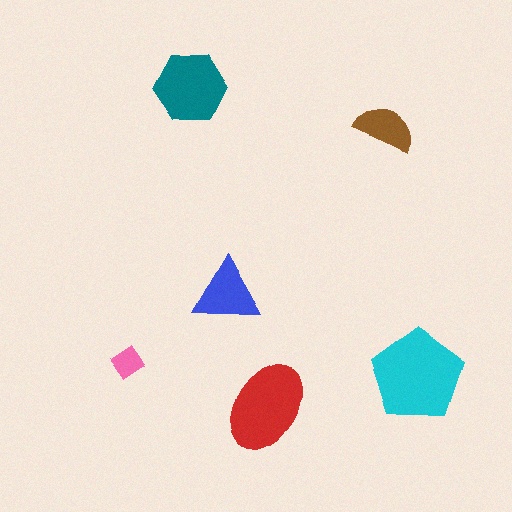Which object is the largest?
The cyan pentagon.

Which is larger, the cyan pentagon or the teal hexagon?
The cyan pentagon.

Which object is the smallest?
The pink diamond.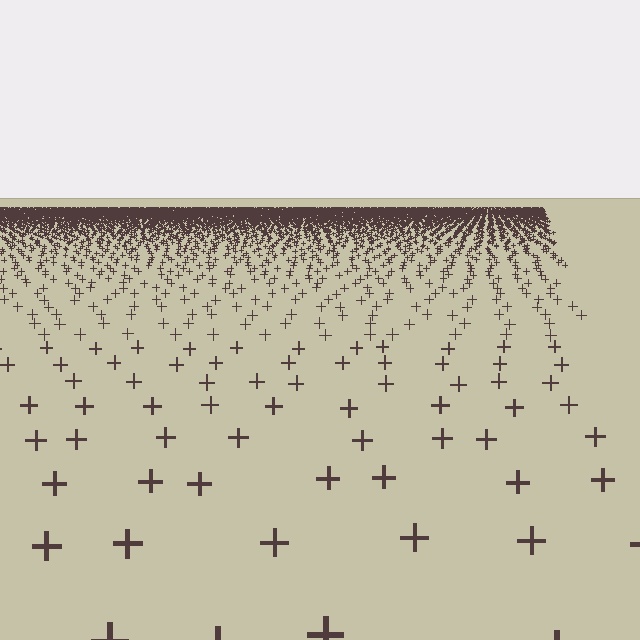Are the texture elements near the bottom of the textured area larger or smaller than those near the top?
Larger. Near the bottom, elements are closer to the viewer and appear at a bigger on-screen size.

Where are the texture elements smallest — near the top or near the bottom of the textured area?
Near the top.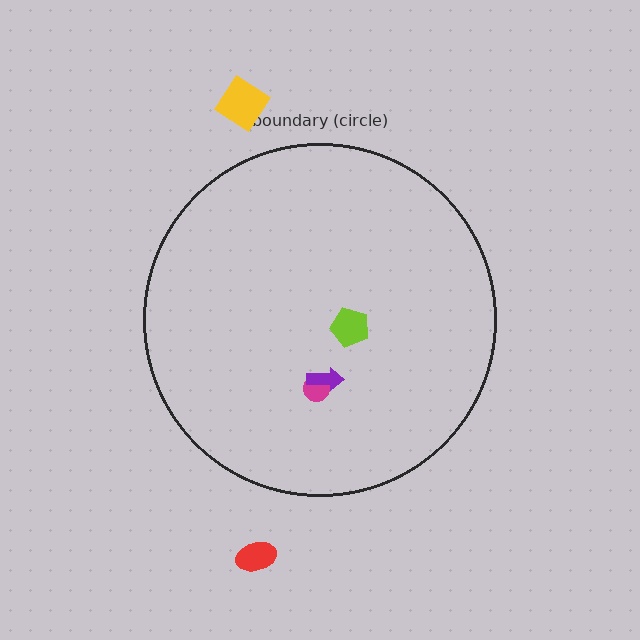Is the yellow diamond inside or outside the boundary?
Outside.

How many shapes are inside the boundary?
3 inside, 2 outside.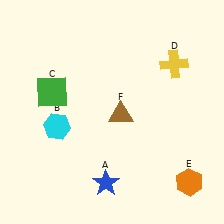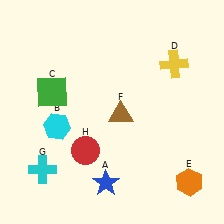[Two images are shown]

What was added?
A cyan cross (G), a red circle (H) were added in Image 2.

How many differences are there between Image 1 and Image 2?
There are 2 differences between the two images.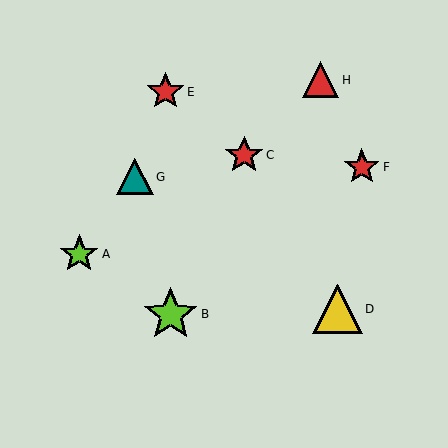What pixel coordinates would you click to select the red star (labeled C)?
Click at (244, 155) to select the red star C.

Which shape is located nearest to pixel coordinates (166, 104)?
The red star (labeled E) at (165, 92) is nearest to that location.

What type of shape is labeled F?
Shape F is a red star.